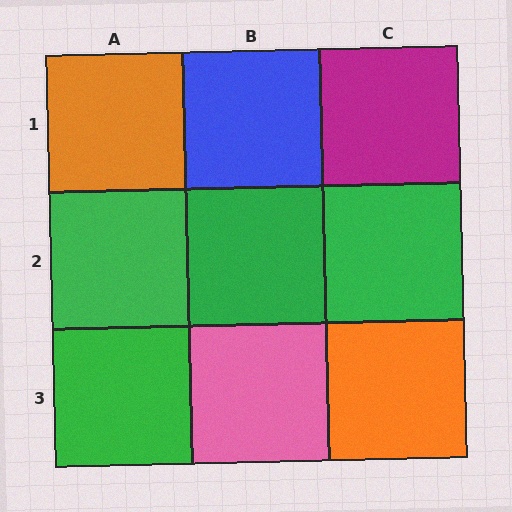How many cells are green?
4 cells are green.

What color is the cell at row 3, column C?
Orange.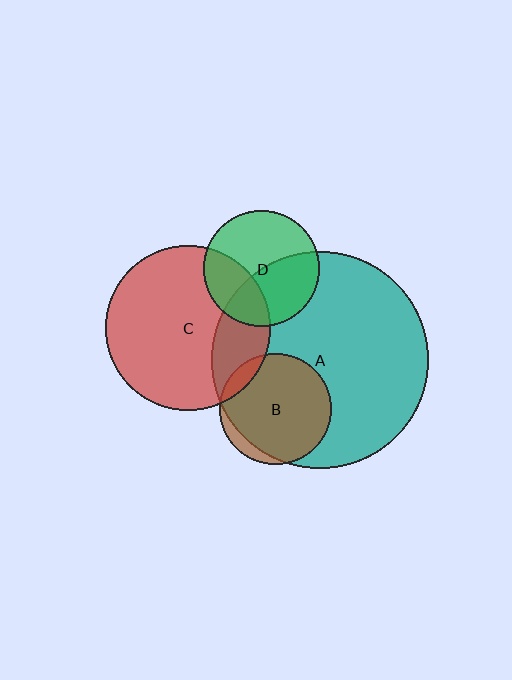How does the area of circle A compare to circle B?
Approximately 3.8 times.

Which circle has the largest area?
Circle A (teal).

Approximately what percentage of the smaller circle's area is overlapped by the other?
Approximately 45%.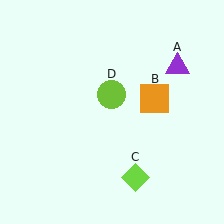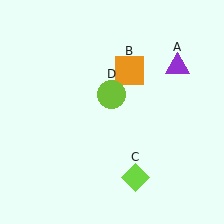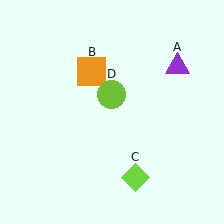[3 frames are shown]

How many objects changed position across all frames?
1 object changed position: orange square (object B).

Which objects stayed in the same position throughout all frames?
Purple triangle (object A) and lime diamond (object C) and lime circle (object D) remained stationary.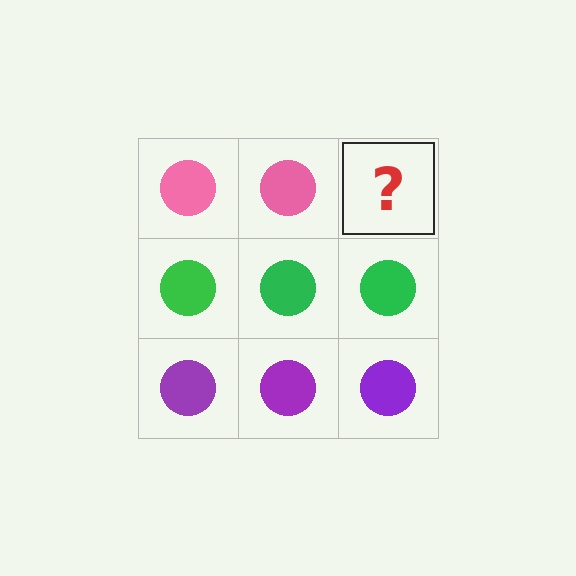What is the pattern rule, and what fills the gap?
The rule is that each row has a consistent color. The gap should be filled with a pink circle.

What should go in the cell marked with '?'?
The missing cell should contain a pink circle.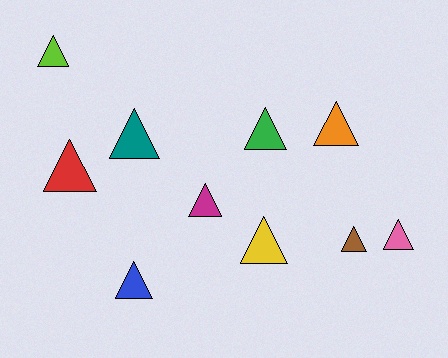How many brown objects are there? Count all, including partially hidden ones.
There is 1 brown object.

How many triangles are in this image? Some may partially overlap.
There are 10 triangles.